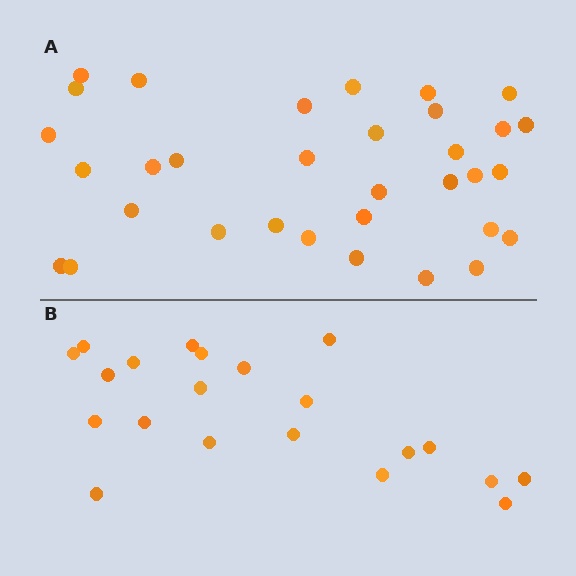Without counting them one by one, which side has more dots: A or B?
Region A (the top region) has more dots.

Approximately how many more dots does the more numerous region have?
Region A has roughly 12 or so more dots than region B.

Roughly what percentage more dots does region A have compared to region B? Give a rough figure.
About 55% more.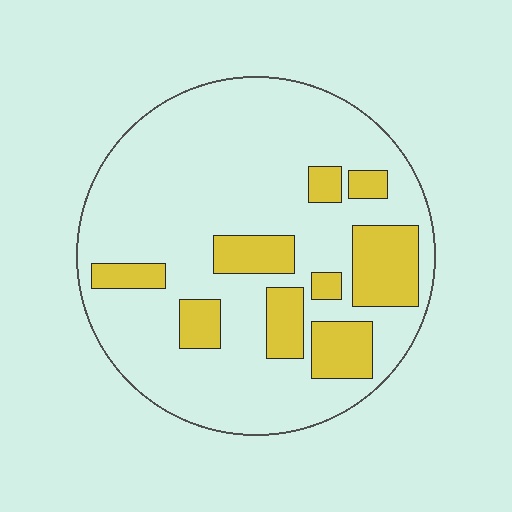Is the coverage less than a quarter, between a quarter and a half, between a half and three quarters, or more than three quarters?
Less than a quarter.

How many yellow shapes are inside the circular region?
9.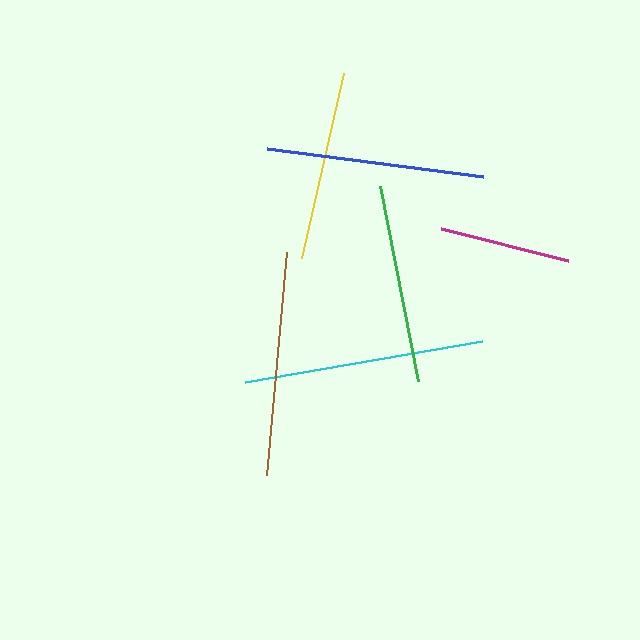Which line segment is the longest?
The cyan line is the longest at approximately 240 pixels.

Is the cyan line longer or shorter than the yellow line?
The cyan line is longer than the yellow line.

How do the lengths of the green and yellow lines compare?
The green and yellow lines are approximately the same length.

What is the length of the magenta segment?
The magenta segment is approximately 130 pixels long.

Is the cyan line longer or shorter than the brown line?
The cyan line is longer than the brown line.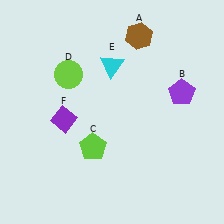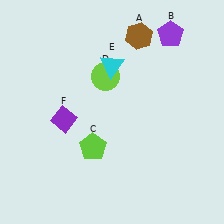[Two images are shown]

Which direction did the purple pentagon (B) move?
The purple pentagon (B) moved up.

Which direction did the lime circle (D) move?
The lime circle (D) moved right.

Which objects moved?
The objects that moved are: the purple pentagon (B), the lime circle (D).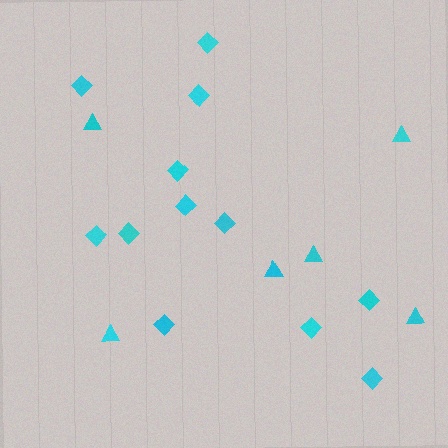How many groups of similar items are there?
There are 2 groups: one group of diamonds (12) and one group of triangles (6).